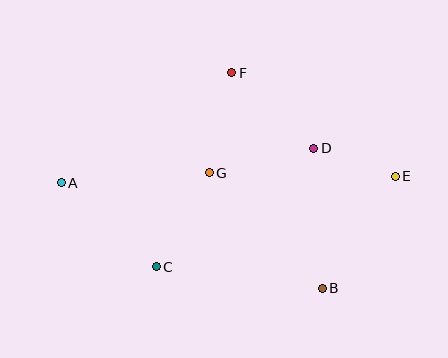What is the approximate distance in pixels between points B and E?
The distance between B and E is approximately 133 pixels.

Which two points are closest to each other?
Points D and E are closest to each other.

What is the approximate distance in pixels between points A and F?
The distance between A and F is approximately 203 pixels.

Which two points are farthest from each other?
Points A and E are farthest from each other.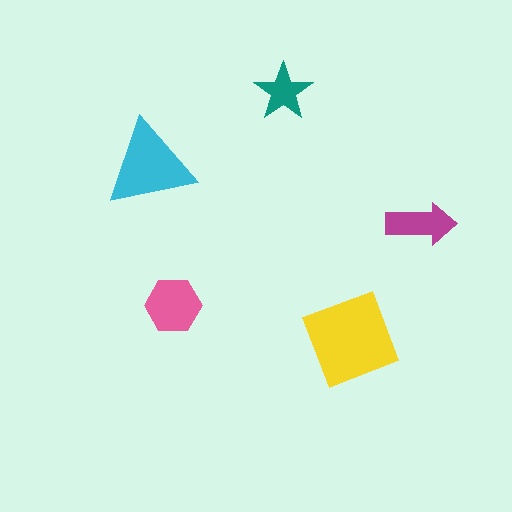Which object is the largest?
The yellow square.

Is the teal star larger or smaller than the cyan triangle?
Smaller.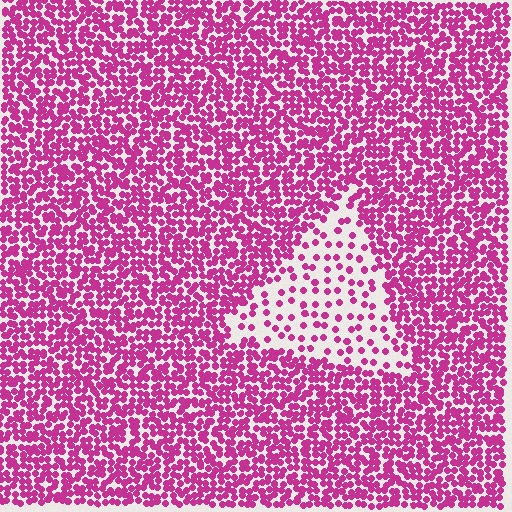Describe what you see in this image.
The image contains small magenta elements arranged at two different densities. A triangle-shaped region is visible where the elements are less densely packed than the surrounding area.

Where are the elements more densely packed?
The elements are more densely packed outside the triangle boundary.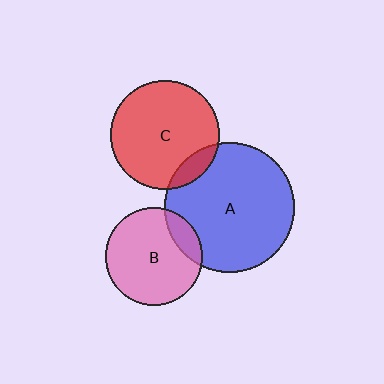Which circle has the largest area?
Circle A (blue).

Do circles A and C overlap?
Yes.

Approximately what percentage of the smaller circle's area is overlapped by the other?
Approximately 10%.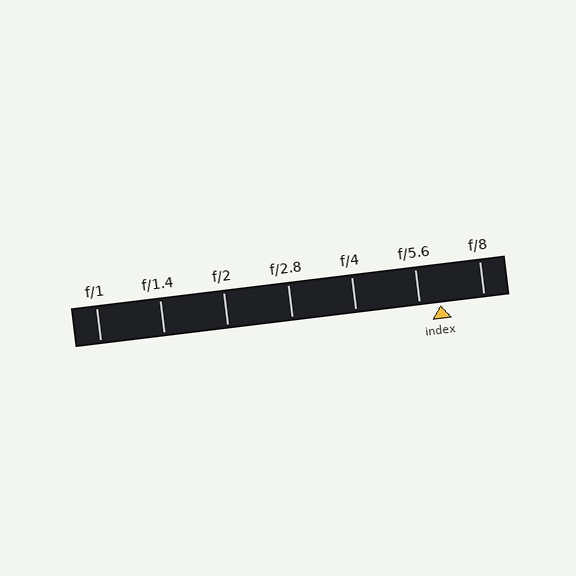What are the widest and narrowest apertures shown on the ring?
The widest aperture shown is f/1 and the narrowest is f/8.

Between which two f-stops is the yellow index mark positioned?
The index mark is between f/5.6 and f/8.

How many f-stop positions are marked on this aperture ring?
There are 7 f-stop positions marked.